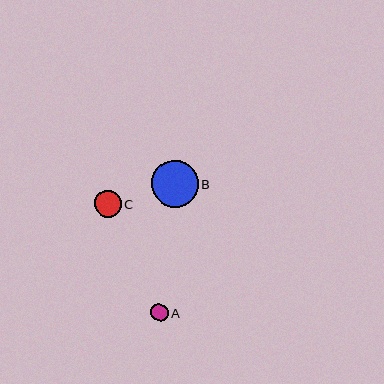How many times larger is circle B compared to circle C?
Circle B is approximately 1.7 times the size of circle C.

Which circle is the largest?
Circle B is the largest with a size of approximately 47 pixels.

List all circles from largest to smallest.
From largest to smallest: B, C, A.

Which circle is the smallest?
Circle A is the smallest with a size of approximately 17 pixels.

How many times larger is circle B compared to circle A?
Circle B is approximately 2.7 times the size of circle A.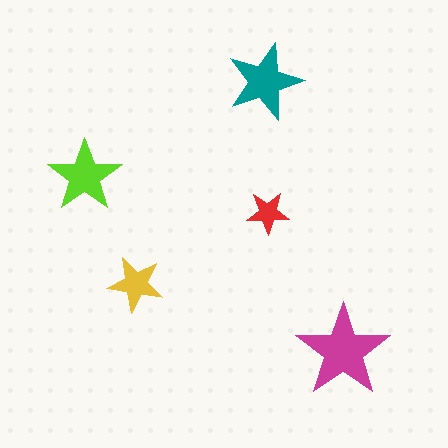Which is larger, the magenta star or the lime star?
The magenta one.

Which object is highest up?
The teal star is topmost.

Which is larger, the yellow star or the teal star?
The teal one.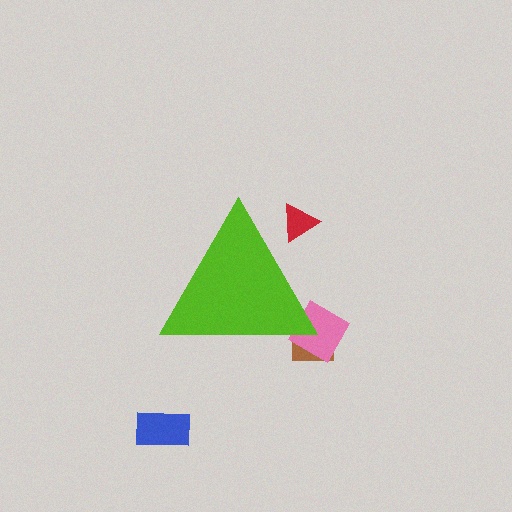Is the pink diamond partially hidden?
Yes, the pink diamond is partially hidden behind the lime triangle.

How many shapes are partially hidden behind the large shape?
3 shapes are partially hidden.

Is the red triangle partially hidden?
Yes, the red triangle is partially hidden behind the lime triangle.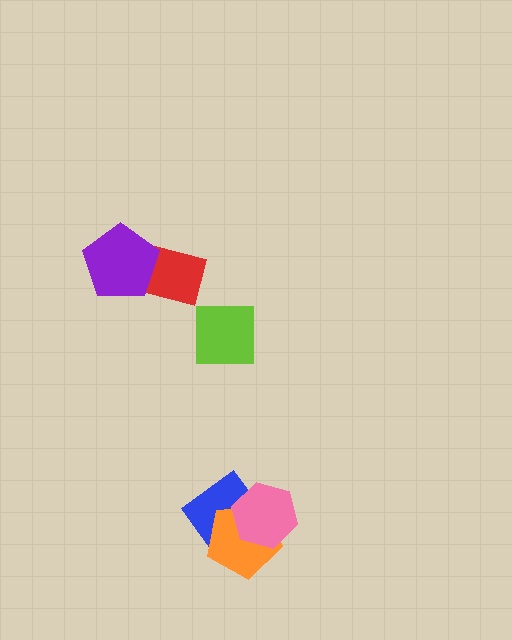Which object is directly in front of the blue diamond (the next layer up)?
The orange pentagon is directly in front of the blue diamond.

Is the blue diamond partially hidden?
Yes, it is partially covered by another shape.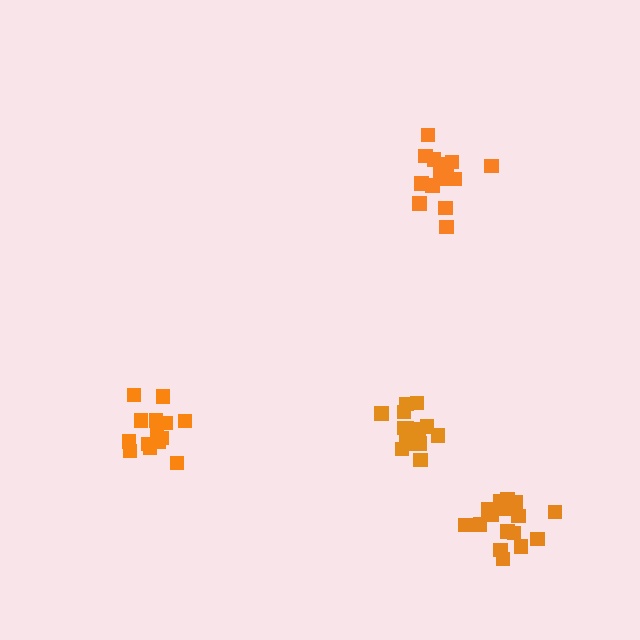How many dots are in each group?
Group 1: 14 dots, Group 2: 15 dots, Group 3: 16 dots, Group 4: 16 dots (61 total).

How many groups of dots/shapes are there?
There are 4 groups.